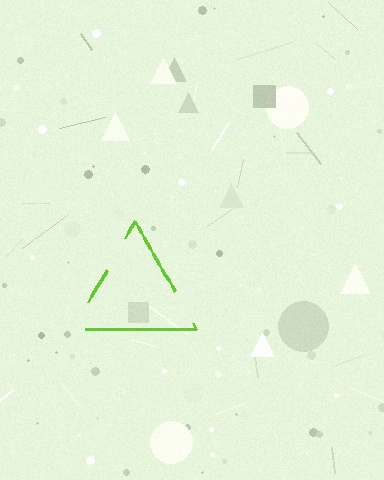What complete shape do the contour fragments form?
The contour fragments form a triangle.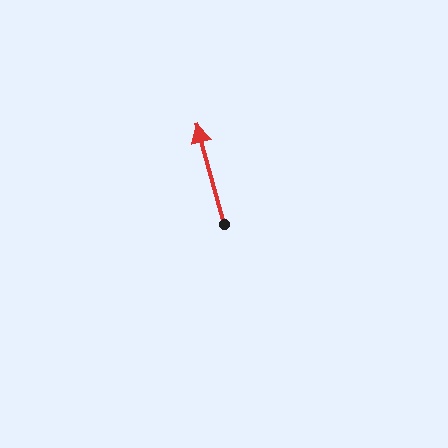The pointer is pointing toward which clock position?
Roughly 11 o'clock.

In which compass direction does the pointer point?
North.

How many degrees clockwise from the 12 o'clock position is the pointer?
Approximately 345 degrees.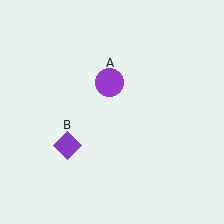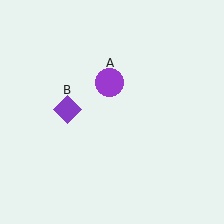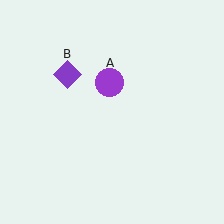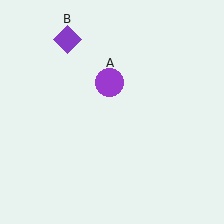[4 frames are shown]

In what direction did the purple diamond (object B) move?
The purple diamond (object B) moved up.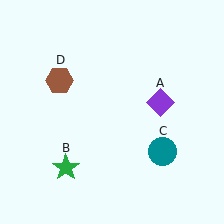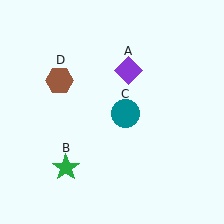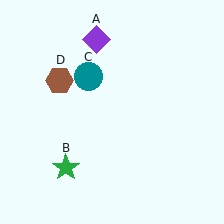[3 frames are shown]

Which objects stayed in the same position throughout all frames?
Green star (object B) and brown hexagon (object D) remained stationary.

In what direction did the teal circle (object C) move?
The teal circle (object C) moved up and to the left.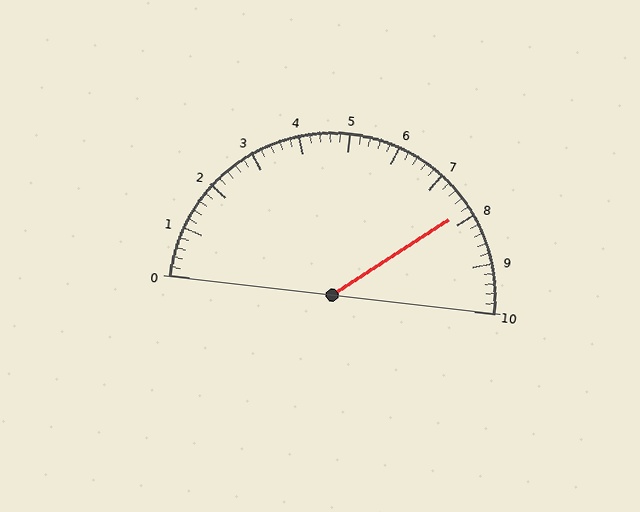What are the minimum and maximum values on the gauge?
The gauge ranges from 0 to 10.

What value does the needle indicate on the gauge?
The needle indicates approximately 7.8.